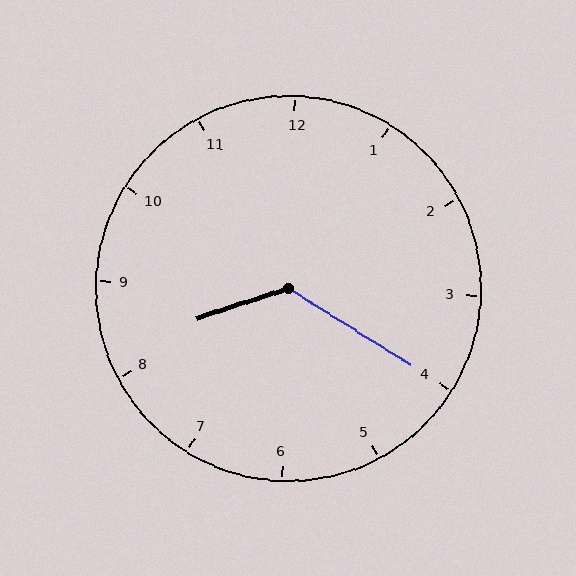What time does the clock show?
8:20.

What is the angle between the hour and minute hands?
Approximately 130 degrees.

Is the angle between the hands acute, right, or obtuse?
It is obtuse.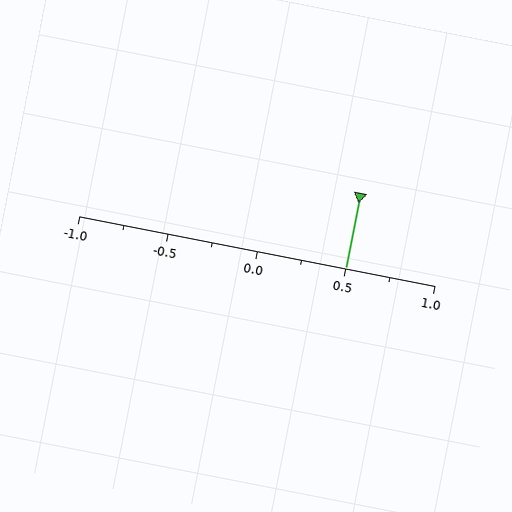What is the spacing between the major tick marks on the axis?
The major ticks are spaced 0.5 apart.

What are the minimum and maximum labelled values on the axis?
The axis runs from -1.0 to 1.0.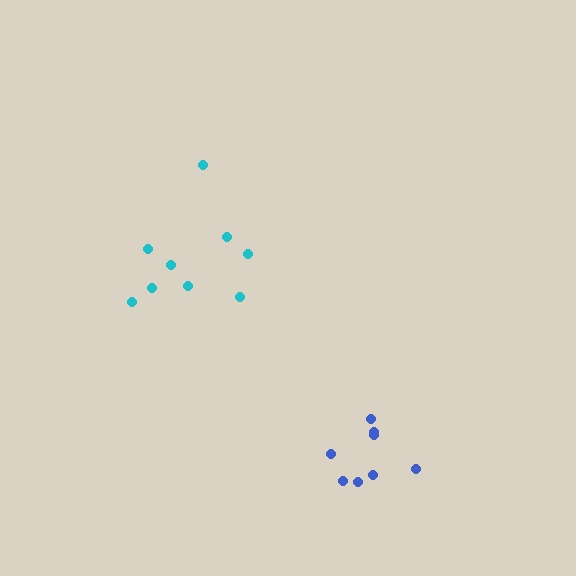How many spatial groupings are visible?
There are 2 spatial groupings.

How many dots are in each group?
Group 1: 9 dots, Group 2: 8 dots (17 total).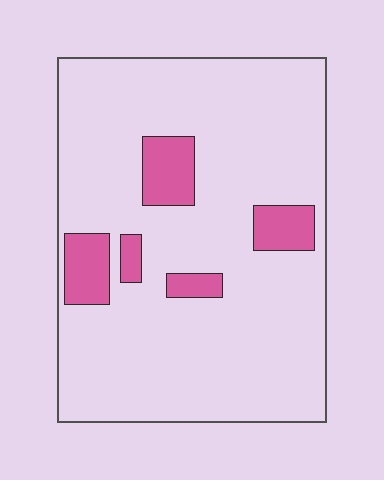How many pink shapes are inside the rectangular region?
5.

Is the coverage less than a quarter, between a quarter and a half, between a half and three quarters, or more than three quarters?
Less than a quarter.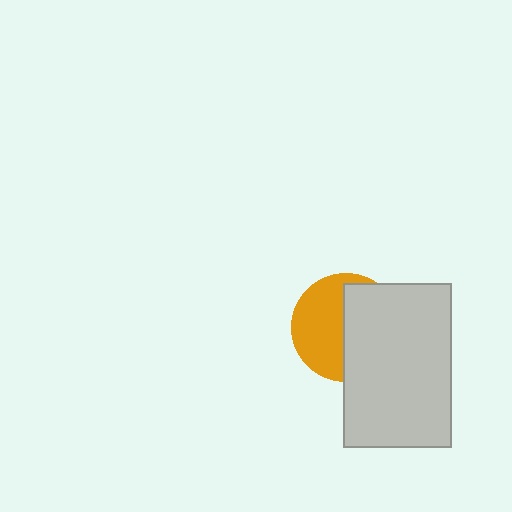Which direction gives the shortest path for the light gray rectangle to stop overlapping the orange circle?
Moving right gives the shortest separation.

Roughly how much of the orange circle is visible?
About half of it is visible (roughly 50%).